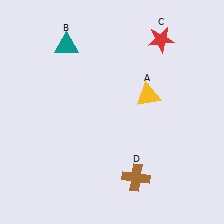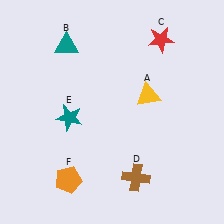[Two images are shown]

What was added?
A teal star (E), an orange pentagon (F) were added in Image 2.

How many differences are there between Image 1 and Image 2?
There are 2 differences between the two images.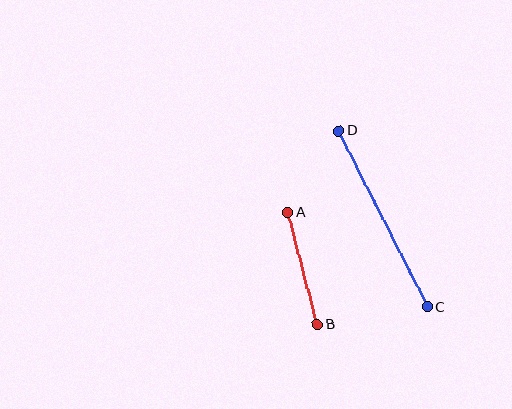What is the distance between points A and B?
The distance is approximately 116 pixels.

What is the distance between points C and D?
The distance is approximately 197 pixels.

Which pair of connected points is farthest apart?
Points C and D are farthest apart.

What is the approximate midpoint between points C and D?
The midpoint is at approximately (383, 219) pixels.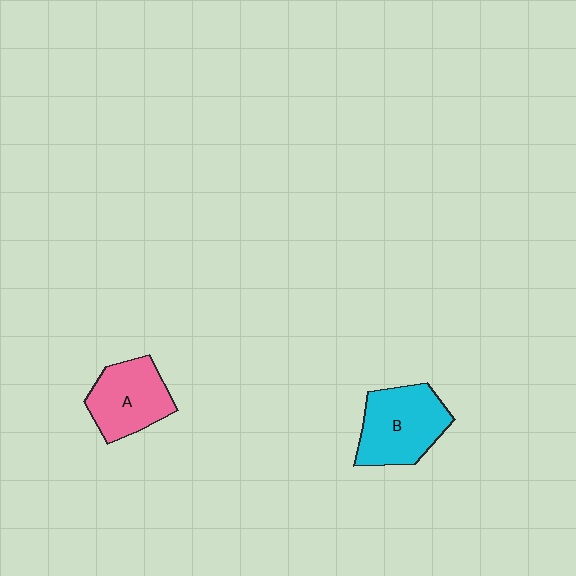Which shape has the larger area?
Shape B (cyan).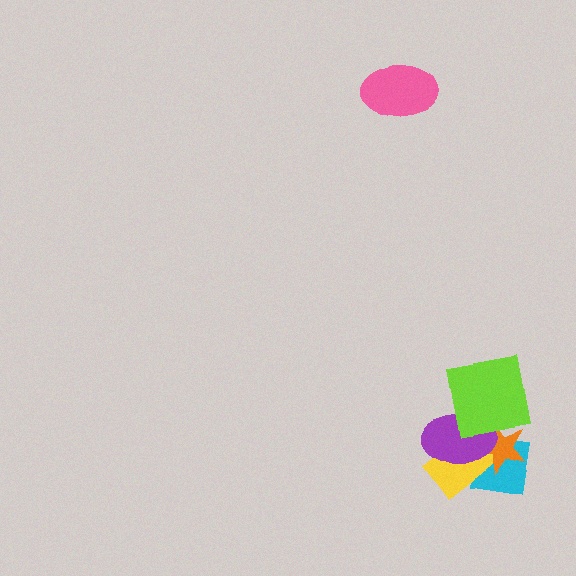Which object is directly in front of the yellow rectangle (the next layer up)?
The orange star is directly in front of the yellow rectangle.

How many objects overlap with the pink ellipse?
0 objects overlap with the pink ellipse.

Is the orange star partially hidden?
Yes, it is partially covered by another shape.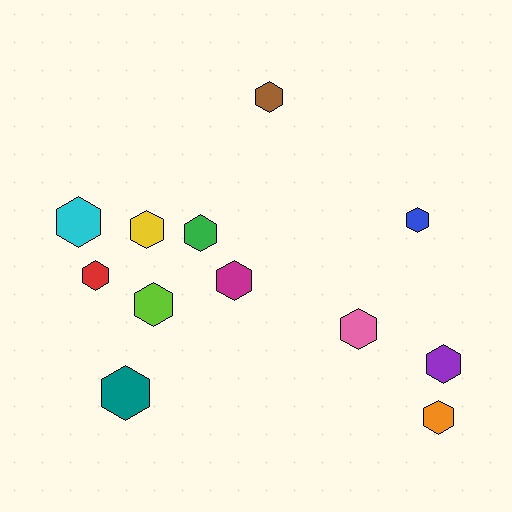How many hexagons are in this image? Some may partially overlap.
There are 12 hexagons.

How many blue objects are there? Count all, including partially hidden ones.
There is 1 blue object.